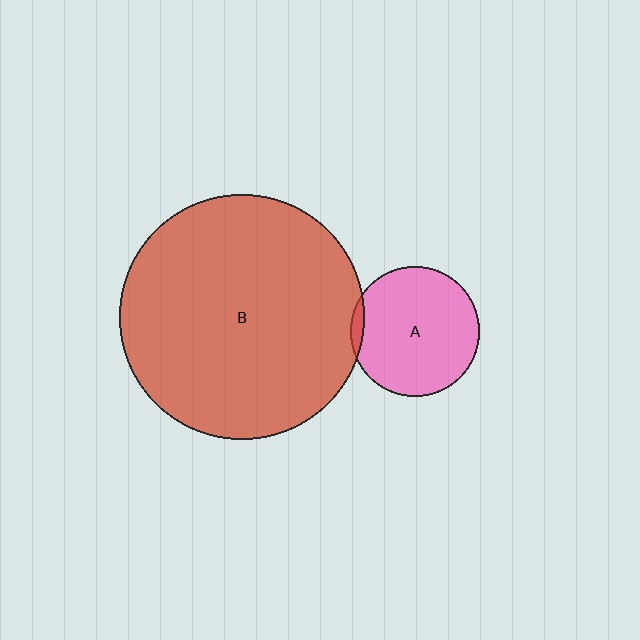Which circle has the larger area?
Circle B (red).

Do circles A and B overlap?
Yes.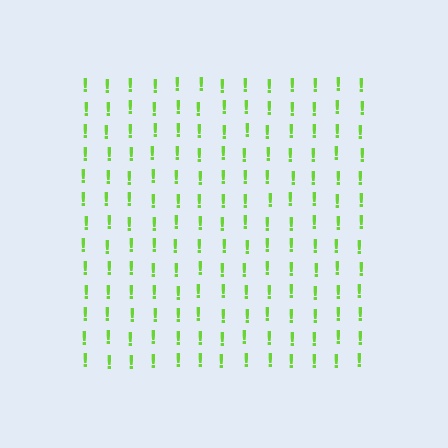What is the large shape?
The large shape is a square.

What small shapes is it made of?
It is made of small exclamation marks.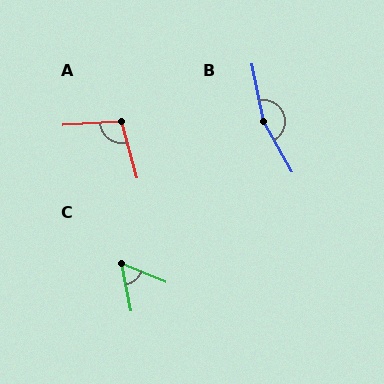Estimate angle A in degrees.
Approximately 101 degrees.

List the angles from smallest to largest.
C (57°), A (101°), B (162°).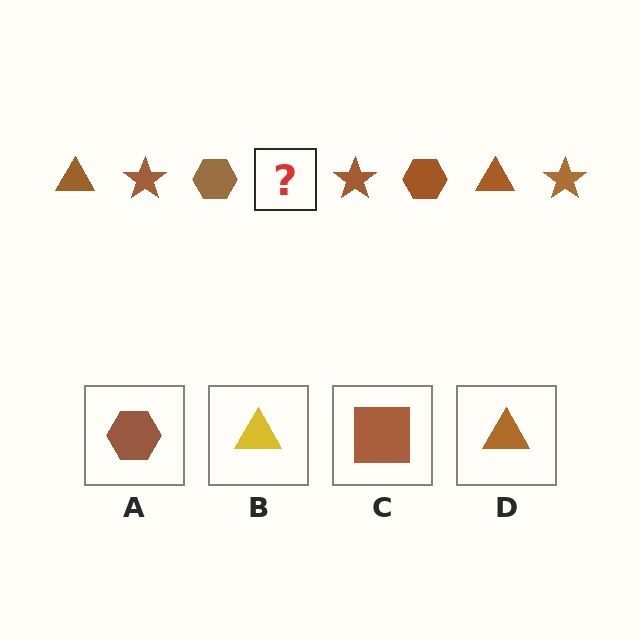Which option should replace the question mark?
Option D.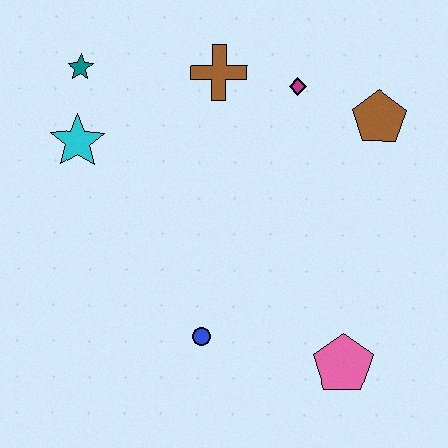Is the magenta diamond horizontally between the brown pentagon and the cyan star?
Yes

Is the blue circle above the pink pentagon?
Yes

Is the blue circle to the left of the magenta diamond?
Yes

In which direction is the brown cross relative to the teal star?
The brown cross is to the right of the teal star.